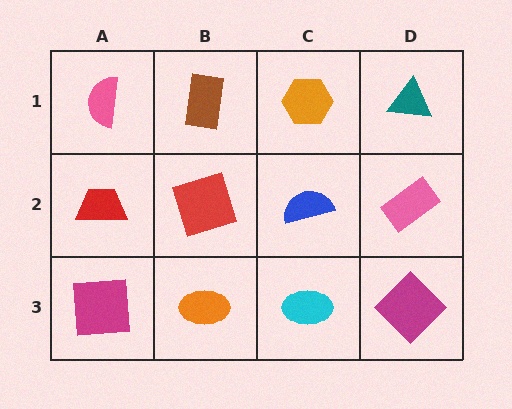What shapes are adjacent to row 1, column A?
A red trapezoid (row 2, column A), a brown rectangle (row 1, column B).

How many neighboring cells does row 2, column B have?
4.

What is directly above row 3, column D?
A pink rectangle.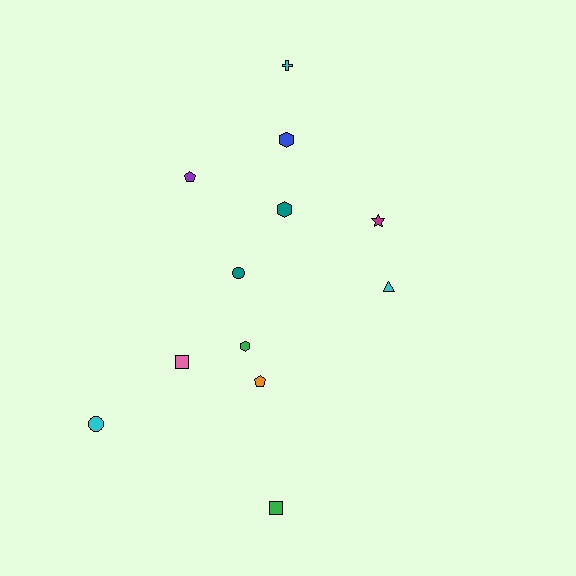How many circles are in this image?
There are 2 circles.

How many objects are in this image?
There are 12 objects.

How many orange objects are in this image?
There is 1 orange object.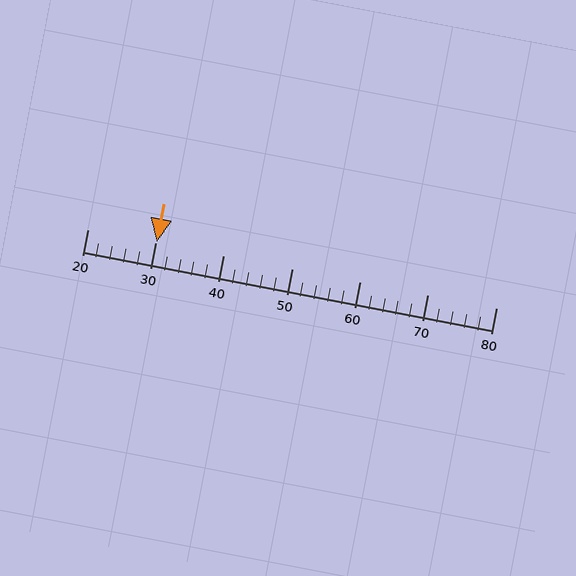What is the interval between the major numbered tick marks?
The major tick marks are spaced 10 units apart.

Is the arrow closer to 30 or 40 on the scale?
The arrow is closer to 30.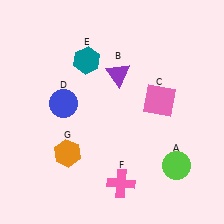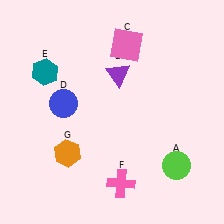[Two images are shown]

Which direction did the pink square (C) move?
The pink square (C) moved up.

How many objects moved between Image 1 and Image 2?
2 objects moved between the two images.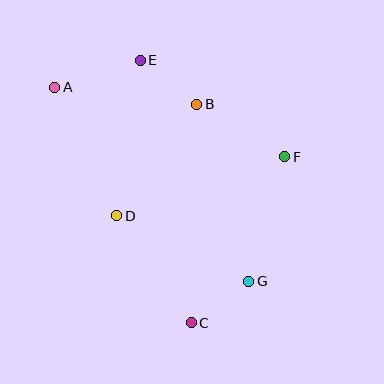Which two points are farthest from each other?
Points A and G are farthest from each other.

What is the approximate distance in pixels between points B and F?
The distance between B and F is approximately 102 pixels.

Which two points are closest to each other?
Points C and G are closest to each other.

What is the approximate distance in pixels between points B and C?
The distance between B and C is approximately 219 pixels.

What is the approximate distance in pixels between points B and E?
The distance between B and E is approximately 72 pixels.